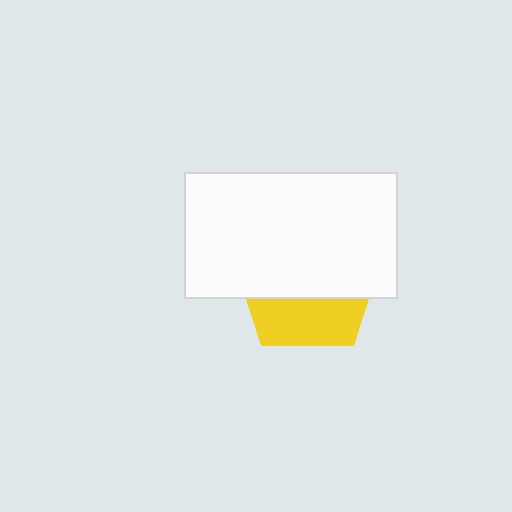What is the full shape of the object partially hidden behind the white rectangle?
The partially hidden object is a yellow pentagon.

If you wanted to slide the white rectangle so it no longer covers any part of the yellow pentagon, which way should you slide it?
Slide it up — that is the most direct way to separate the two shapes.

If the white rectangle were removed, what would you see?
You would see the complete yellow pentagon.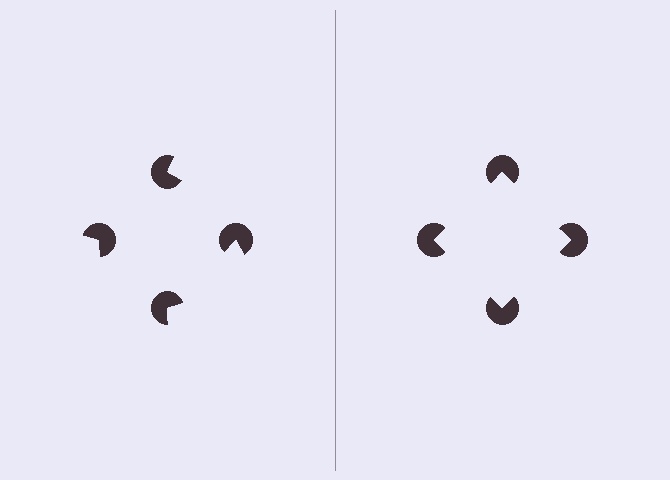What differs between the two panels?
The pac-man discs are positioned identically on both sides; only the wedge orientations differ. On the right they align to a square; on the left they are misaligned.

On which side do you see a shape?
An illusory square appears on the right side. On the left side the wedge cuts are rotated, so no coherent shape forms.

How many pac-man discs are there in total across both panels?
8 — 4 on each side.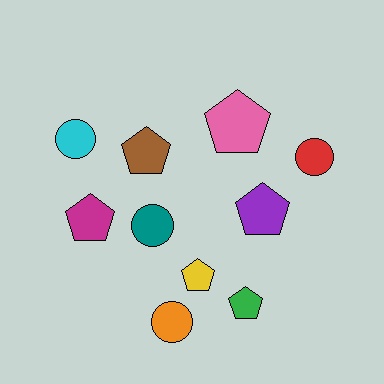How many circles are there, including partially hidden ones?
There are 4 circles.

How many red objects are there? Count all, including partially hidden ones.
There is 1 red object.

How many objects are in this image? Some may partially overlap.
There are 10 objects.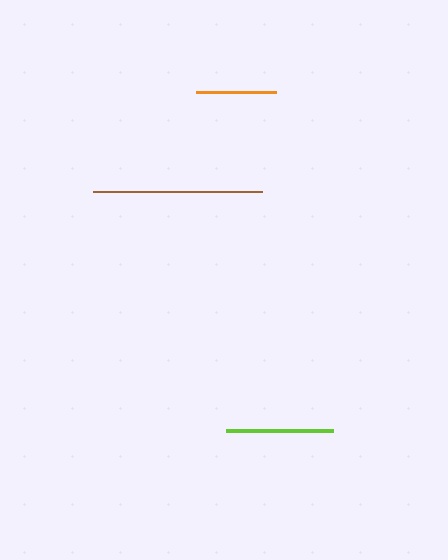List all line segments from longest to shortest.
From longest to shortest: brown, lime, orange.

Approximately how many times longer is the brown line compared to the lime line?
The brown line is approximately 1.6 times the length of the lime line.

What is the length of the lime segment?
The lime segment is approximately 108 pixels long.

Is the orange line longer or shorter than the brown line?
The brown line is longer than the orange line.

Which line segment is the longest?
The brown line is the longest at approximately 169 pixels.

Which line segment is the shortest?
The orange line is the shortest at approximately 80 pixels.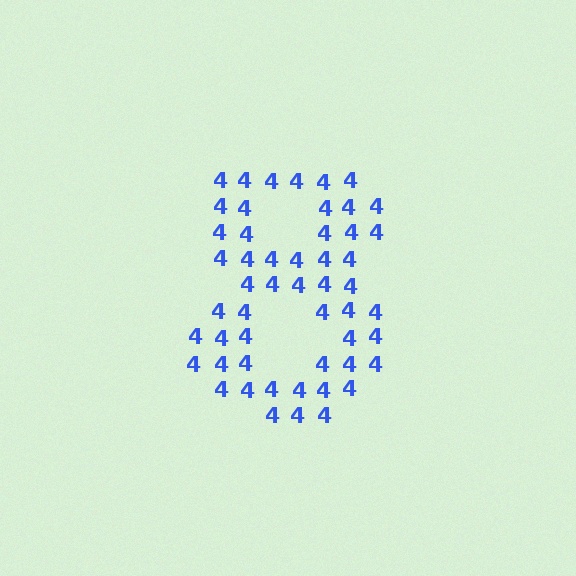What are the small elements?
The small elements are digit 4's.